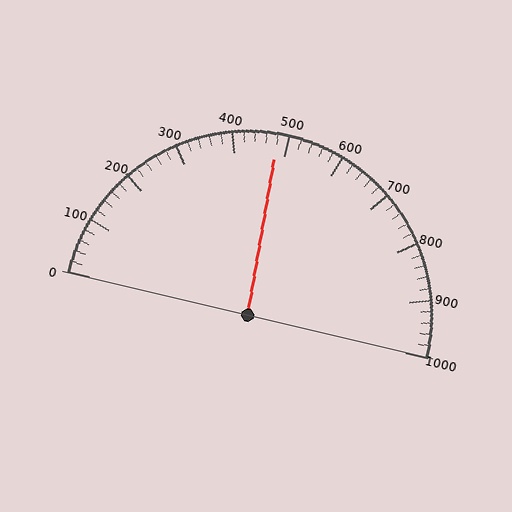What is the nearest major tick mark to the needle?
The nearest major tick mark is 500.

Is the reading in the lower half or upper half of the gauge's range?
The reading is in the lower half of the range (0 to 1000).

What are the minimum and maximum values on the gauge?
The gauge ranges from 0 to 1000.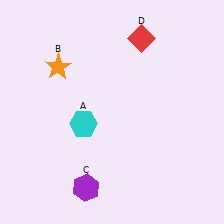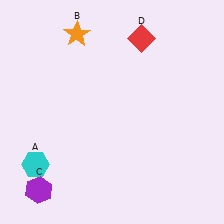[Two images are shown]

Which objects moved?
The objects that moved are: the cyan hexagon (A), the orange star (B), the purple hexagon (C).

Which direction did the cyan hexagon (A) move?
The cyan hexagon (A) moved left.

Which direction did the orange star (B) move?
The orange star (B) moved up.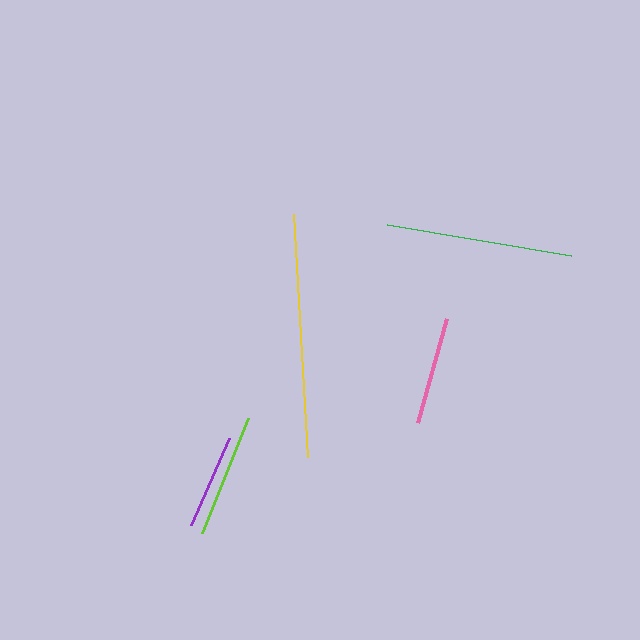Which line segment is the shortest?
The purple line is the shortest at approximately 94 pixels.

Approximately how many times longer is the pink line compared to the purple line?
The pink line is approximately 1.1 times the length of the purple line.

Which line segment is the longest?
The yellow line is the longest at approximately 244 pixels.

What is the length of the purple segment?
The purple segment is approximately 94 pixels long.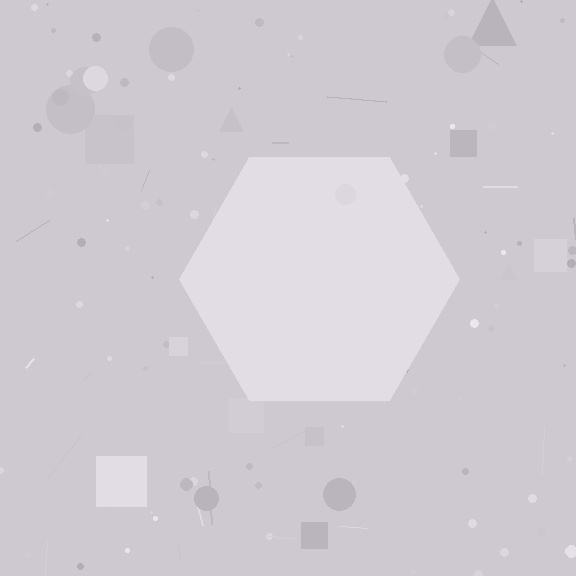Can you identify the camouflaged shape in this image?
The camouflaged shape is a hexagon.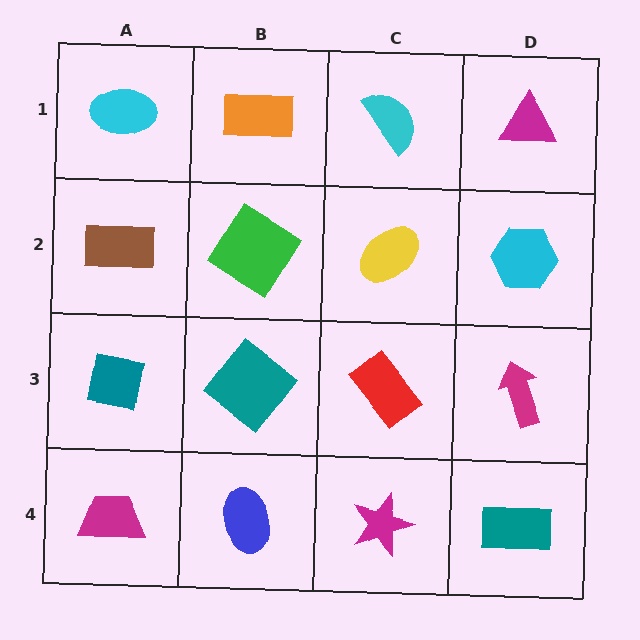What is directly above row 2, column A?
A cyan ellipse.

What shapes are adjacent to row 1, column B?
A green diamond (row 2, column B), a cyan ellipse (row 1, column A), a cyan semicircle (row 1, column C).